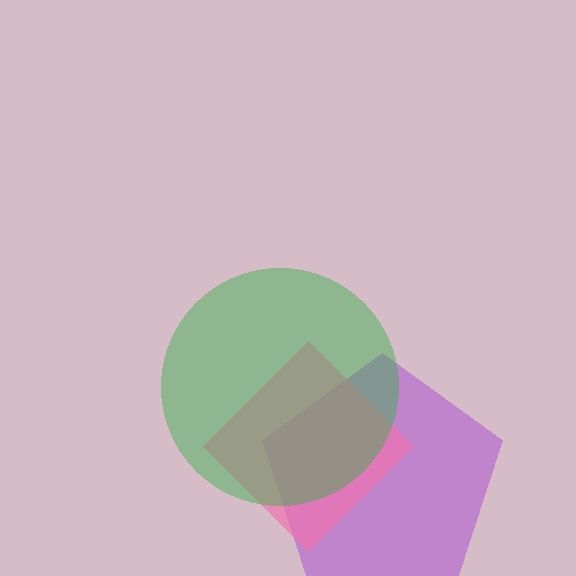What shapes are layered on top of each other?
The layered shapes are: a purple pentagon, a pink diamond, a green circle.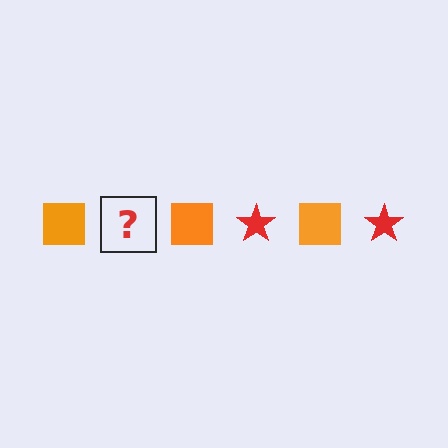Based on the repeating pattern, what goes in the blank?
The blank should be a red star.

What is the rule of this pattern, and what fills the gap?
The rule is that the pattern alternates between orange square and red star. The gap should be filled with a red star.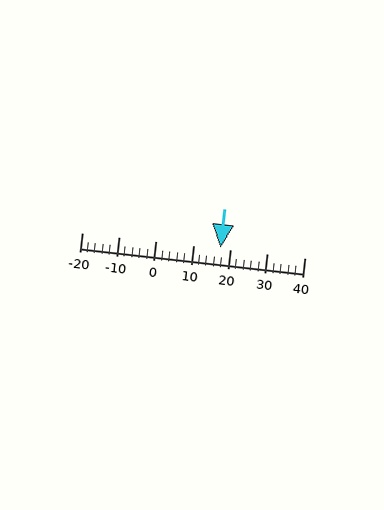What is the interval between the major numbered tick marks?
The major tick marks are spaced 10 units apart.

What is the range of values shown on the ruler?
The ruler shows values from -20 to 40.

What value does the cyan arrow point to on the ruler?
The cyan arrow points to approximately 17.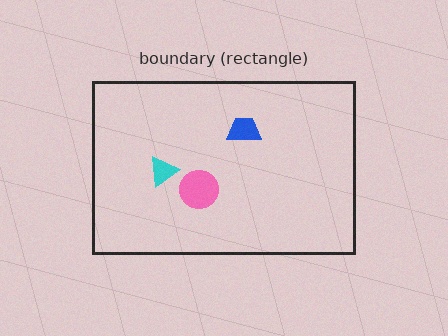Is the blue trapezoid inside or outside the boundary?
Inside.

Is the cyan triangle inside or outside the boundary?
Inside.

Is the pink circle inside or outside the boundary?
Inside.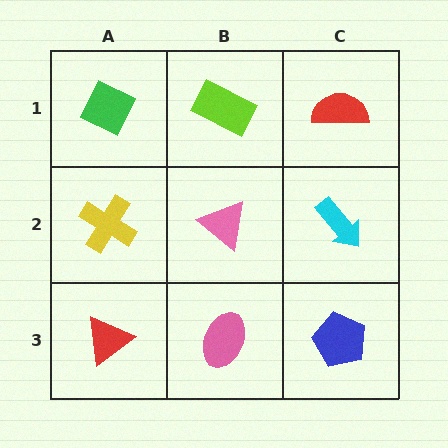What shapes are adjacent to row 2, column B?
A lime rectangle (row 1, column B), a pink ellipse (row 3, column B), a yellow cross (row 2, column A), a cyan arrow (row 2, column C).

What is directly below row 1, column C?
A cyan arrow.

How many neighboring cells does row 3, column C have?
2.